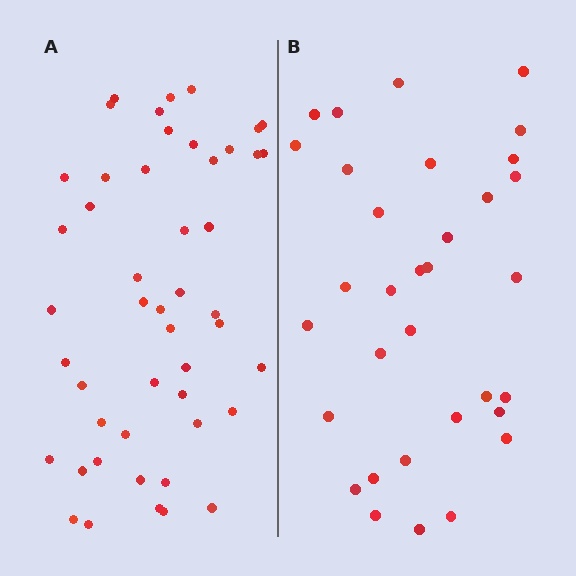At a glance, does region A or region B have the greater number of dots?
Region A (the left region) has more dots.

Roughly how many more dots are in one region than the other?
Region A has approximately 15 more dots than region B.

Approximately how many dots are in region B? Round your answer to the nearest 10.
About 30 dots. (The exact count is 33, which rounds to 30.)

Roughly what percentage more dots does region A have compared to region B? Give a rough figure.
About 45% more.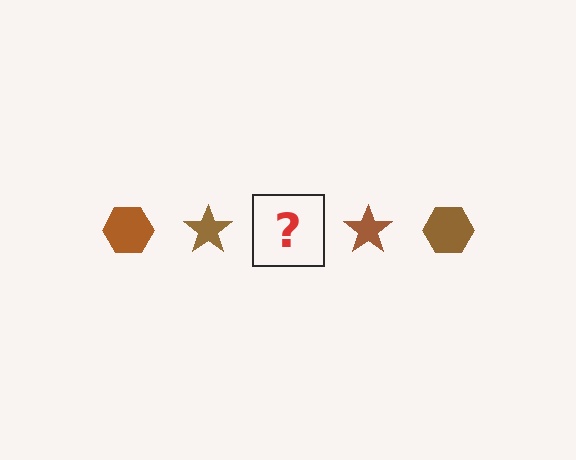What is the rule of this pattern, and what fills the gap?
The rule is that the pattern cycles through hexagon, star shapes in brown. The gap should be filled with a brown hexagon.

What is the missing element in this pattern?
The missing element is a brown hexagon.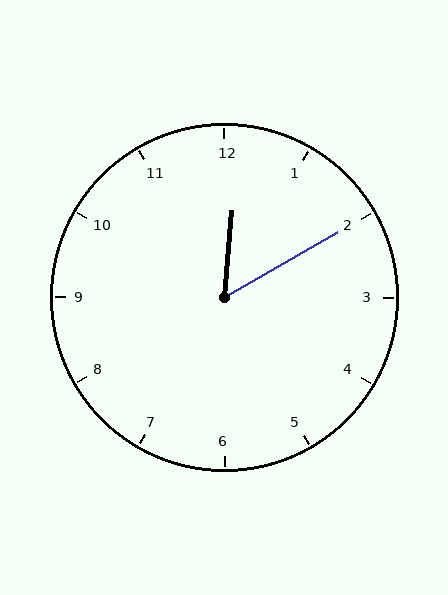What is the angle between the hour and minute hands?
Approximately 55 degrees.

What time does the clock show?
12:10.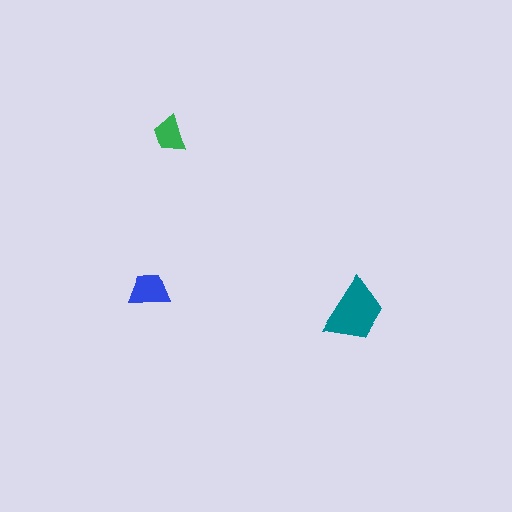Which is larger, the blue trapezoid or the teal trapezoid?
The teal one.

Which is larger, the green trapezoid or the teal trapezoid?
The teal one.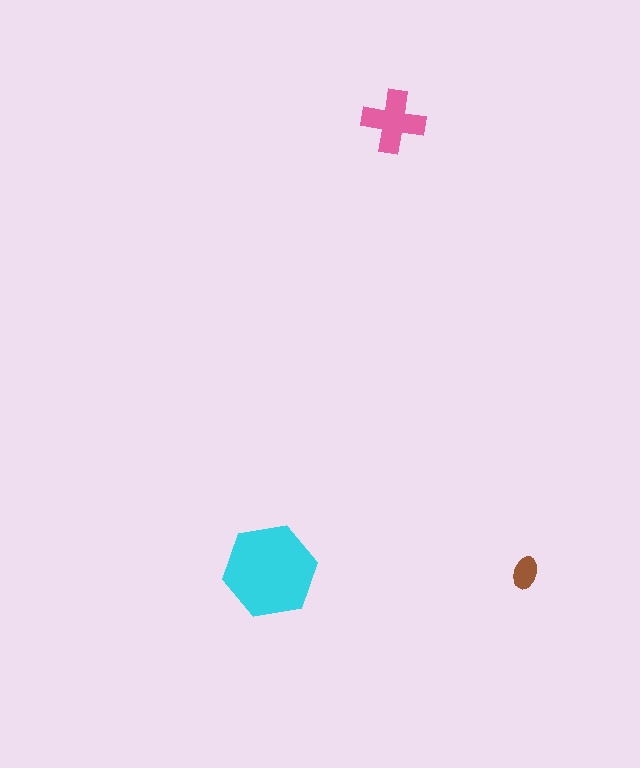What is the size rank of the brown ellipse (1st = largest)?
3rd.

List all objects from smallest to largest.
The brown ellipse, the pink cross, the cyan hexagon.